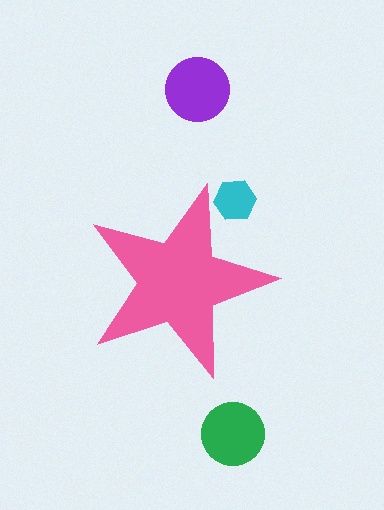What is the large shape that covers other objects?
A pink star.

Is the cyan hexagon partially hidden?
Yes, the cyan hexagon is partially hidden behind the pink star.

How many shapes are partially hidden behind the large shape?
1 shape is partially hidden.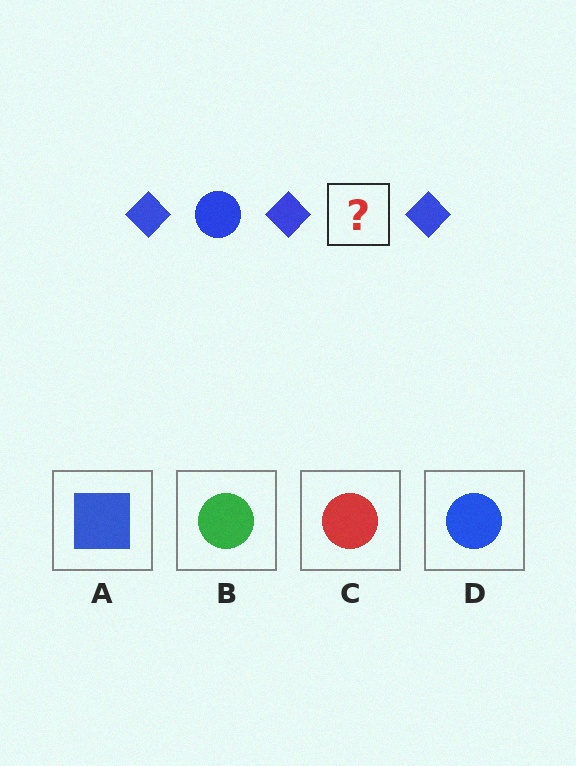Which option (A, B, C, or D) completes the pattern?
D.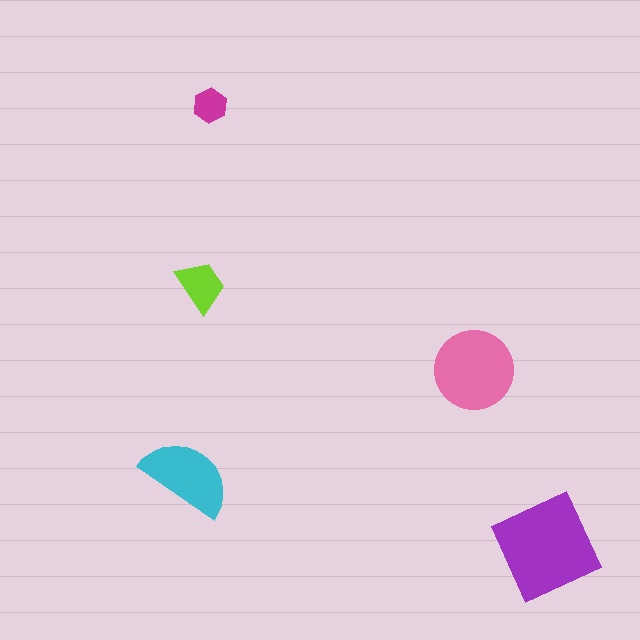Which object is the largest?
The purple diamond.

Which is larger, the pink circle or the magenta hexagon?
The pink circle.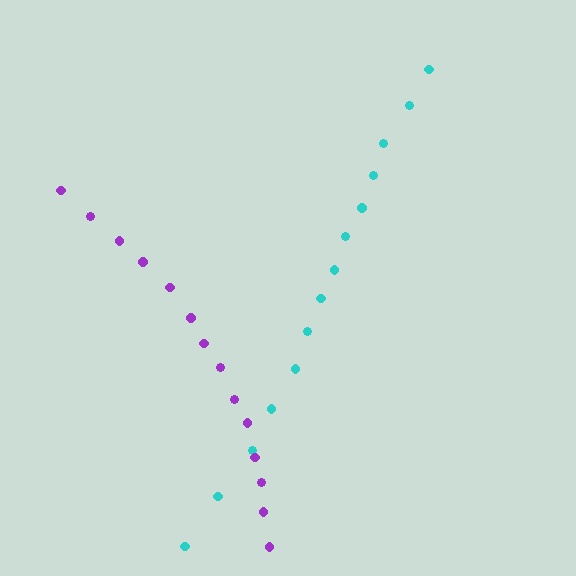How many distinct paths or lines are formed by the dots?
There are 2 distinct paths.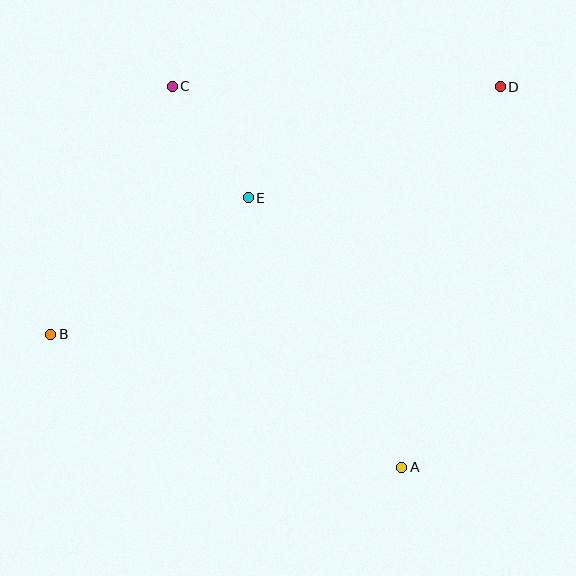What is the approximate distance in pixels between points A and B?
The distance between A and B is approximately 375 pixels.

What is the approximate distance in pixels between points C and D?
The distance between C and D is approximately 328 pixels.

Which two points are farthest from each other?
Points B and D are farthest from each other.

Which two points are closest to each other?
Points C and E are closest to each other.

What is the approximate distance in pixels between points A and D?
The distance between A and D is approximately 393 pixels.